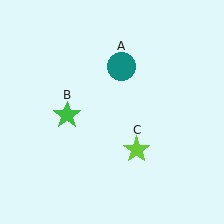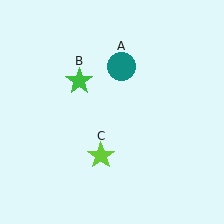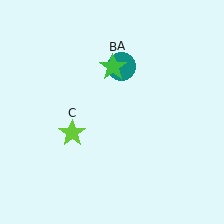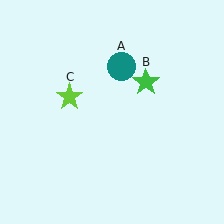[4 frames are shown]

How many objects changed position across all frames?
2 objects changed position: green star (object B), lime star (object C).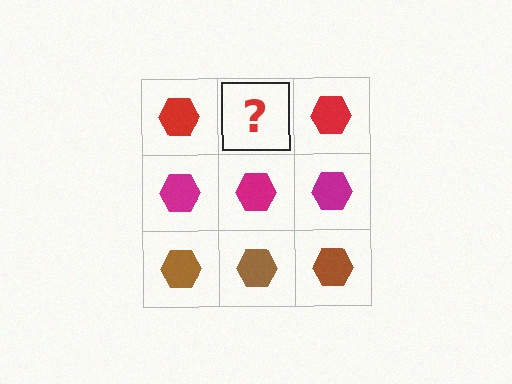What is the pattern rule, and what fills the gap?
The rule is that each row has a consistent color. The gap should be filled with a red hexagon.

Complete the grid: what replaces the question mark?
The question mark should be replaced with a red hexagon.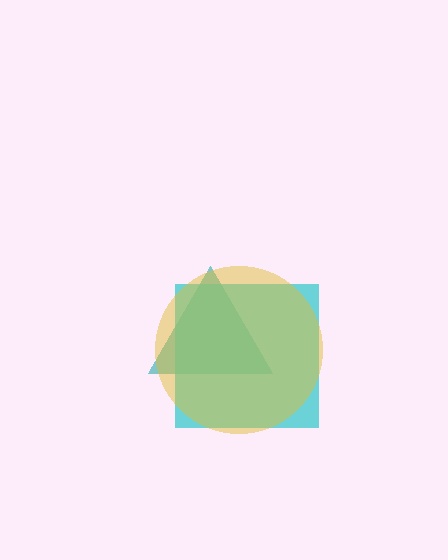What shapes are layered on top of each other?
The layered shapes are: a teal triangle, a cyan square, a yellow circle.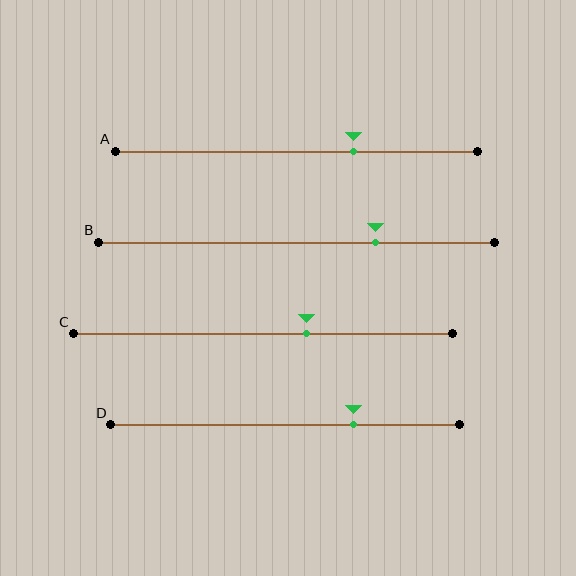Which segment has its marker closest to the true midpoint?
Segment C has its marker closest to the true midpoint.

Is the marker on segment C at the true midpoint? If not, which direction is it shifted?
No, the marker on segment C is shifted to the right by about 11% of the segment length.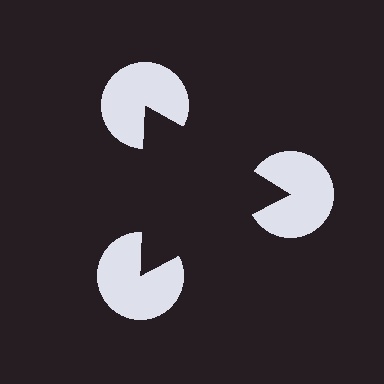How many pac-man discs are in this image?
There are 3 — one at each vertex of the illusory triangle.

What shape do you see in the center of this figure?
An illusory triangle — its edges are inferred from the aligned wedge cuts in the pac-man discs, not physically drawn.